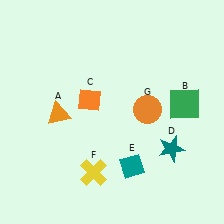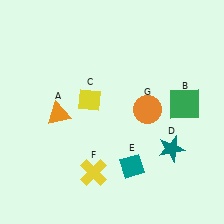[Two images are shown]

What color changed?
The diamond (C) changed from orange in Image 1 to yellow in Image 2.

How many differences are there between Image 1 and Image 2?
There is 1 difference between the two images.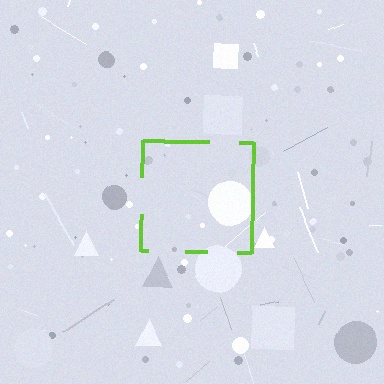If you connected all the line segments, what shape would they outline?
They would outline a square.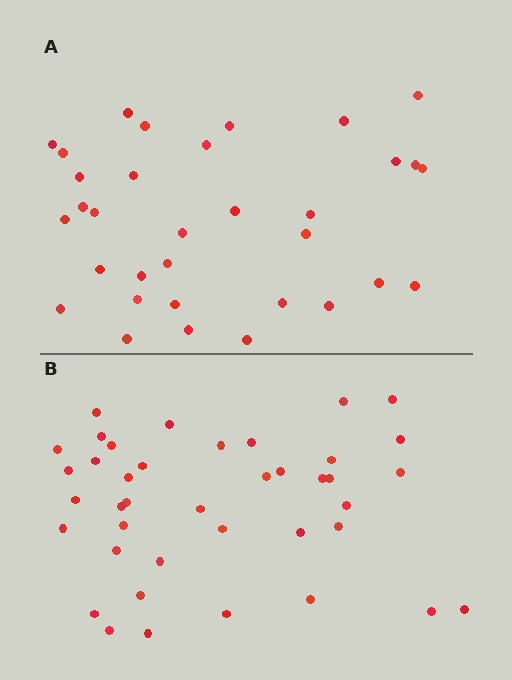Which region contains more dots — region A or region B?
Region B (the bottom region) has more dots.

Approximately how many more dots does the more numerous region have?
Region B has roughly 8 or so more dots than region A.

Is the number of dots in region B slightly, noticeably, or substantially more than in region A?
Region B has only slightly more — the two regions are fairly close. The ratio is roughly 1.2 to 1.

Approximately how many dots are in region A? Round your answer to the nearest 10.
About 30 dots. (The exact count is 33, which rounds to 30.)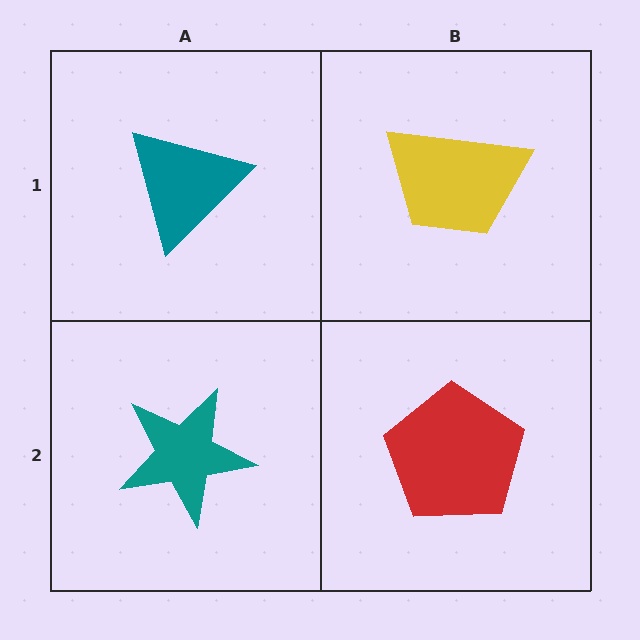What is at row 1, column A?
A teal triangle.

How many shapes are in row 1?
2 shapes.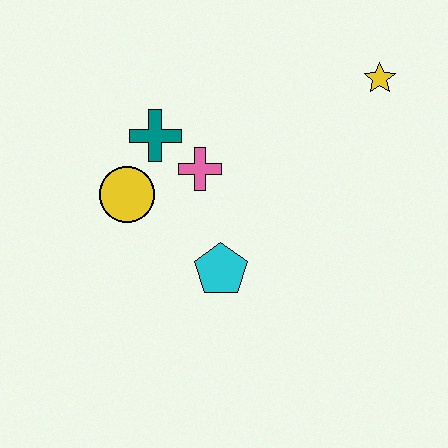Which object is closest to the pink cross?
The teal cross is closest to the pink cross.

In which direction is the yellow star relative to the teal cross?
The yellow star is to the right of the teal cross.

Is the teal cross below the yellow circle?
No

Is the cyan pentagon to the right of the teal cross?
Yes